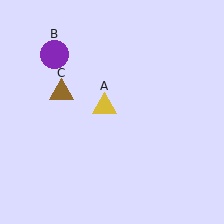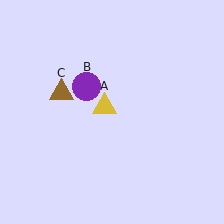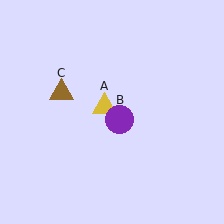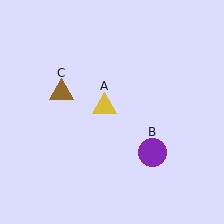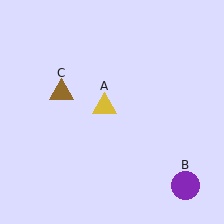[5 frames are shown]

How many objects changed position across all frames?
1 object changed position: purple circle (object B).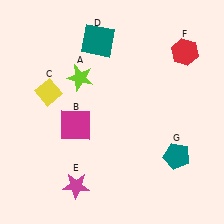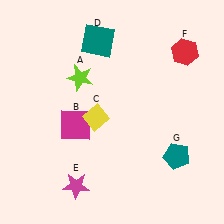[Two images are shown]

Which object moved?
The yellow diamond (C) moved right.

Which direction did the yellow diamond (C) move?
The yellow diamond (C) moved right.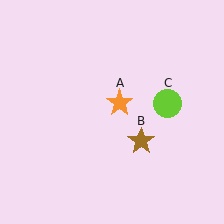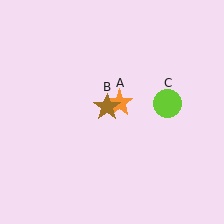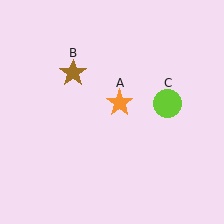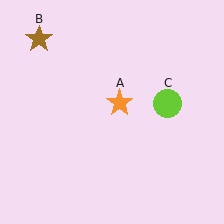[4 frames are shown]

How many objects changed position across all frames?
1 object changed position: brown star (object B).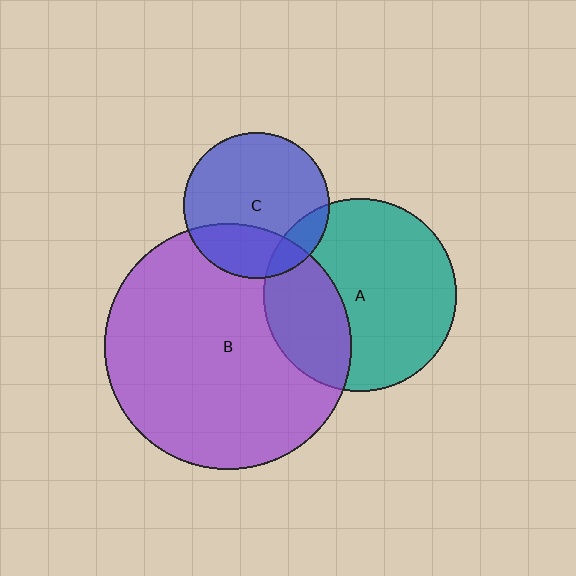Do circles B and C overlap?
Yes.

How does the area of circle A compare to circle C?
Approximately 1.7 times.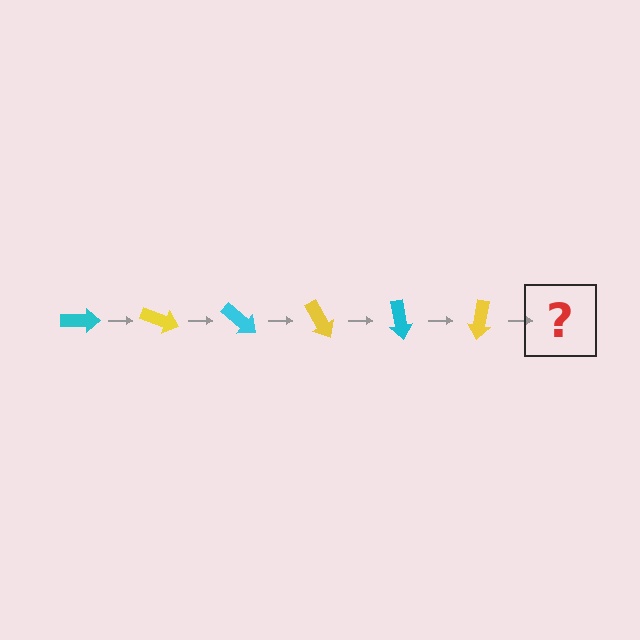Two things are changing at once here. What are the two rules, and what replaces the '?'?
The two rules are that it rotates 20 degrees each step and the color cycles through cyan and yellow. The '?' should be a cyan arrow, rotated 120 degrees from the start.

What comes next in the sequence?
The next element should be a cyan arrow, rotated 120 degrees from the start.